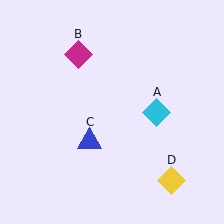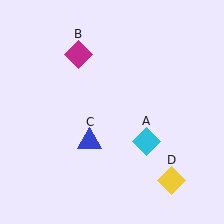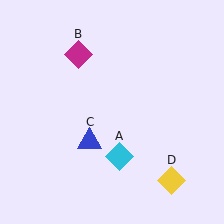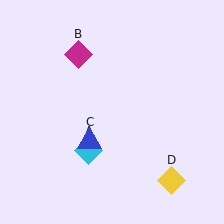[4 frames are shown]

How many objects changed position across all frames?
1 object changed position: cyan diamond (object A).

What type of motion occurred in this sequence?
The cyan diamond (object A) rotated clockwise around the center of the scene.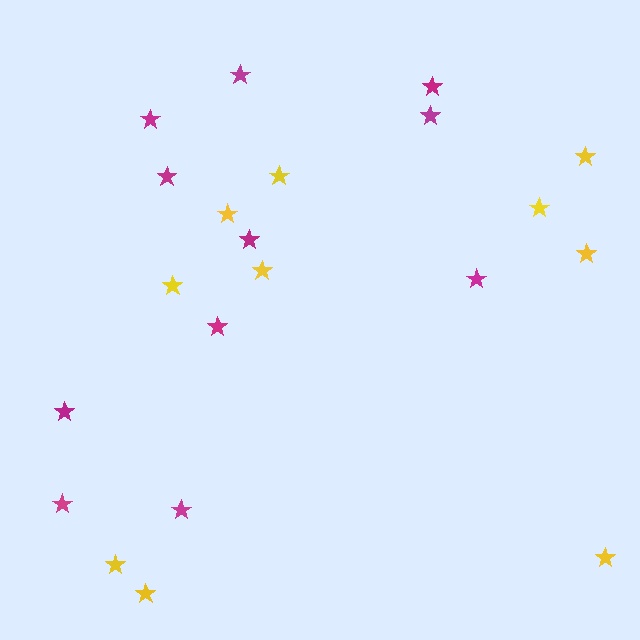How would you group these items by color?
There are 2 groups: one group of yellow stars (10) and one group of magenta stars (11).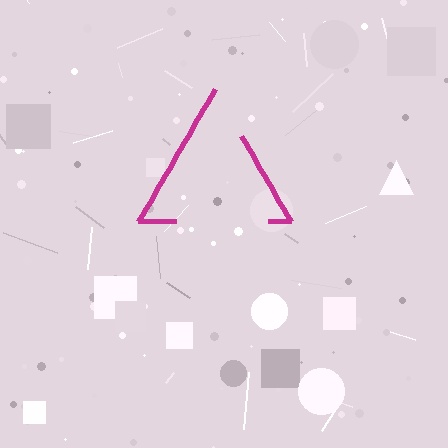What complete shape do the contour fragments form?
The contour fragments form a triangle.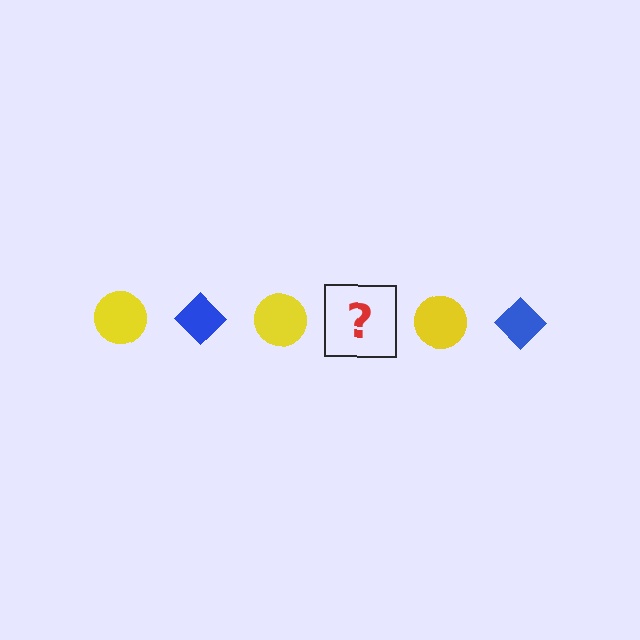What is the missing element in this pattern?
The missing element is a blue diamond.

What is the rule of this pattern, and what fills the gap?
The rule is that the pattern alternates between yellow circle and blue diamond. The gap should be filled with a blue diamond.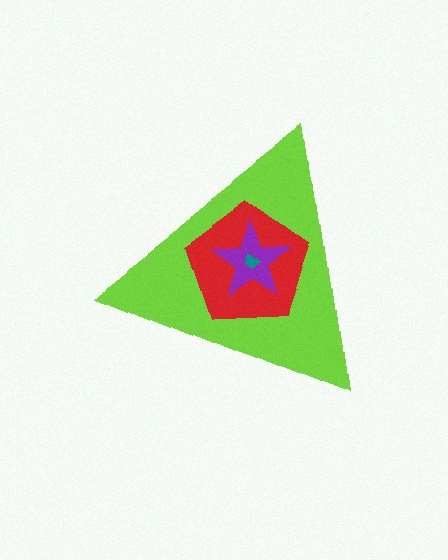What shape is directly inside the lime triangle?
The red pentagon.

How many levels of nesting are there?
4.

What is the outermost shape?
The lime triangle.